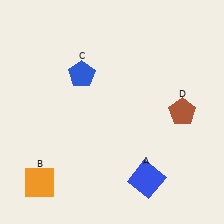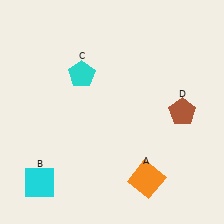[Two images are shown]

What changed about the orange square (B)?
In Image 1, B is orange. In Image 2, it changed to cyan.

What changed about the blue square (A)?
In Image 1, A is blue. In Image 2, it changed to orange.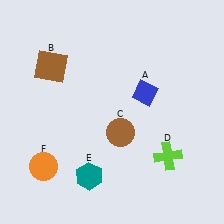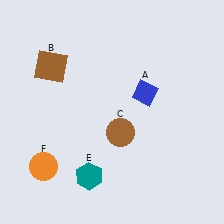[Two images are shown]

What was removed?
The lime cross (D) was removed in Image 2.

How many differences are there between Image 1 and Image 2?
There is 1 difference between the two images.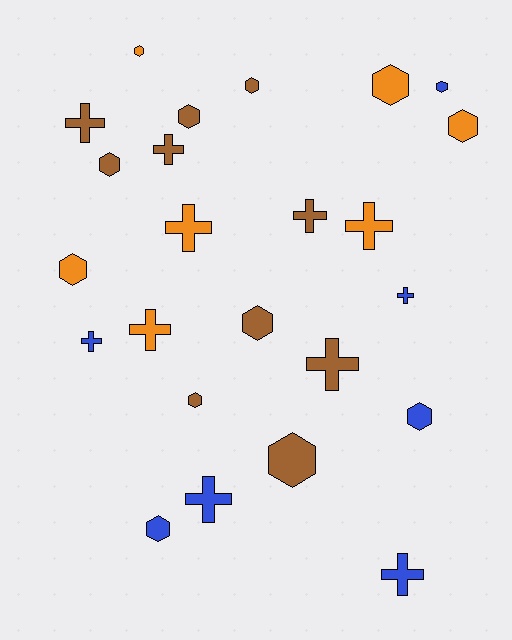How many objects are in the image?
There are 24 objects.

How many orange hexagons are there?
There are 4 orange hexagons.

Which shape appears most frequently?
Hexagon, with 13 objects.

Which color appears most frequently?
Brown, with 10 objects.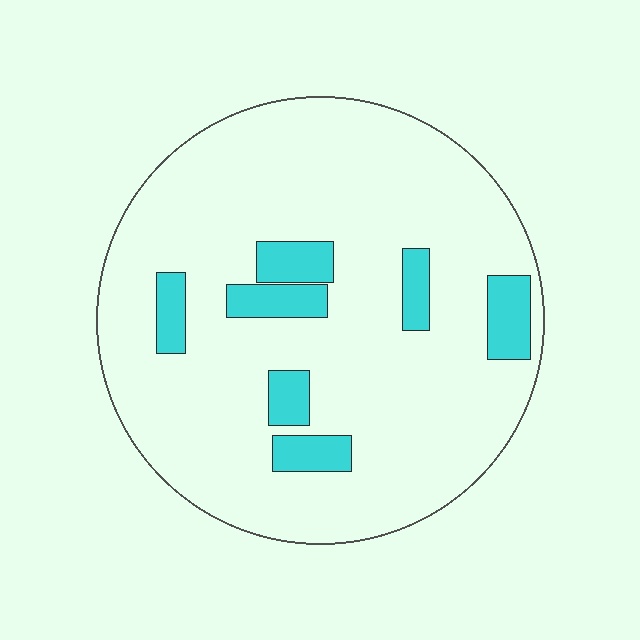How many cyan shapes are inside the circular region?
7.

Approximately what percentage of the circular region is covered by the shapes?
Approximately 15%.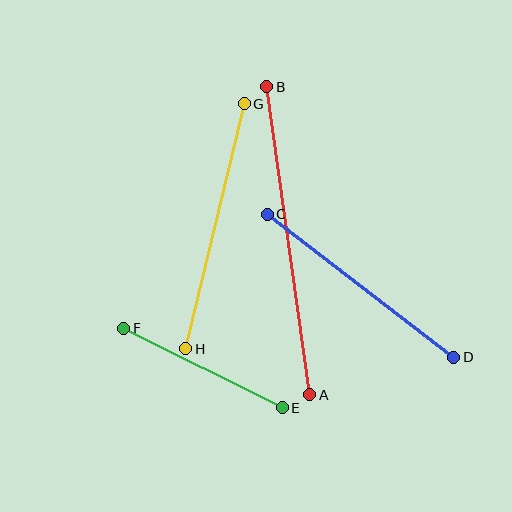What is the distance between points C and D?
The distance is approximately 235 pixels.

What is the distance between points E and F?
The distance is approximately 178 pixels.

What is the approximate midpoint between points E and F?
The midpoint is at approximately (203, 368) pixels.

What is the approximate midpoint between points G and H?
The midpoint is at approximately (215, 226) pixels.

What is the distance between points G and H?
The distance is approximately 252 pixels.